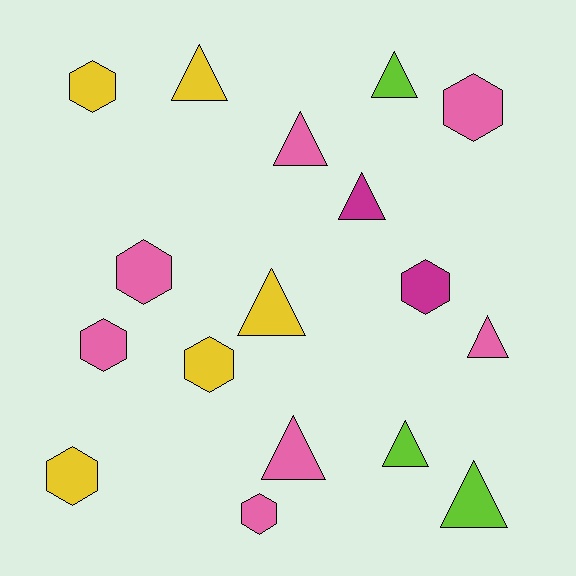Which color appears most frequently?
Pink, with 7 objects.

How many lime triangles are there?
There are 3 lime triangles.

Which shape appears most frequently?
Triangle, with 9 objects.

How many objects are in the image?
There are 17 objects.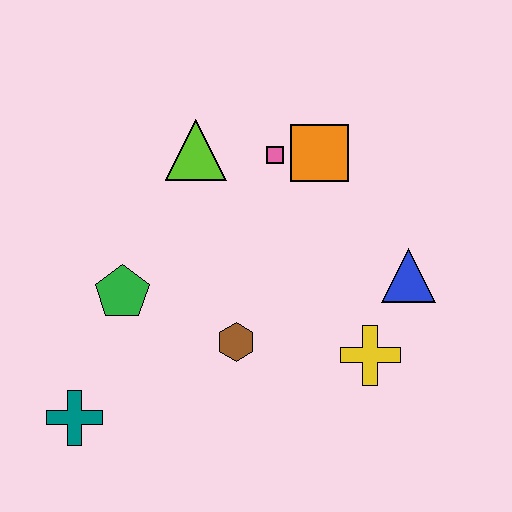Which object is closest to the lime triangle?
The pink square is closest to the lime triangle.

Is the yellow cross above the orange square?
No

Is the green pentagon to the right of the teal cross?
Yes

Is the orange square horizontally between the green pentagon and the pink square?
No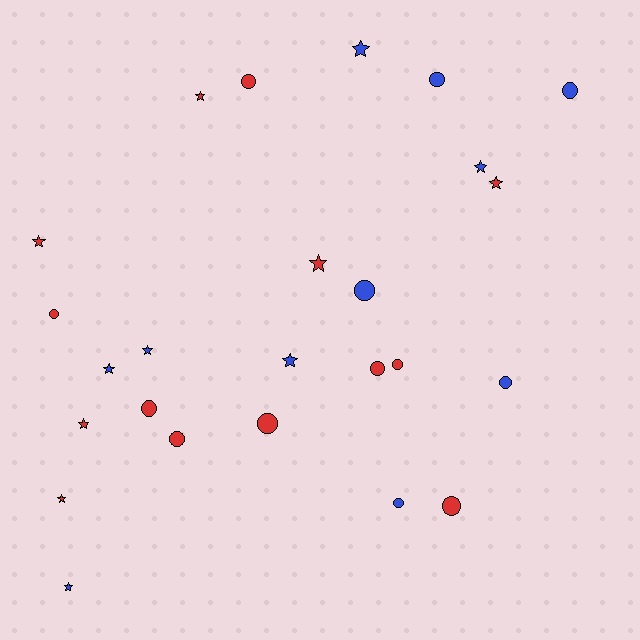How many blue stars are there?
There are 6 blue stars.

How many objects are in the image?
There are 25 objects.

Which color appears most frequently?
Red, with 14 objects.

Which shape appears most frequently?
Circle, with 13 objects.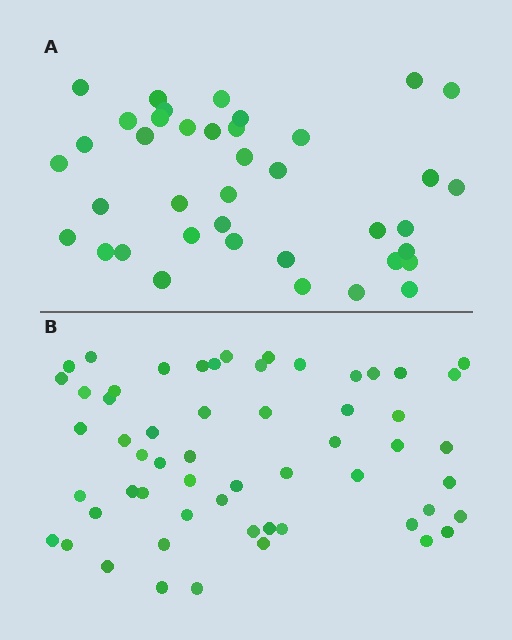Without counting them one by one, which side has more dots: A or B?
Region B (the bottom region) has more dots.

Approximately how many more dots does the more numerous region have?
Region B has approximately 20 more dots than region A.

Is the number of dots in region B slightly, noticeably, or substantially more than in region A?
Region B has substantially more. The ratio is roughly 1.5 to 1.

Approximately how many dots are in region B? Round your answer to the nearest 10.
About 60 dots. (The exact count is 57, which rounds to 60.)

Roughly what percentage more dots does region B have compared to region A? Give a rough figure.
About 45% more.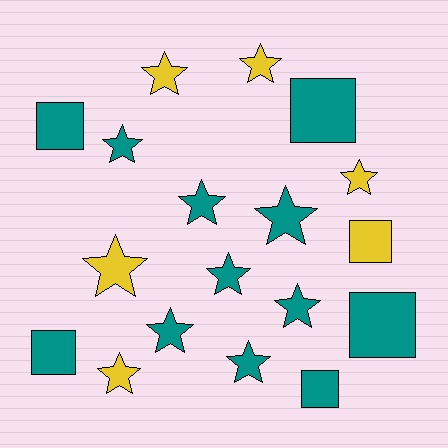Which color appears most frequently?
Teal, with 12 objects.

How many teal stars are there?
There are 7 teal stars.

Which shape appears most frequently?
Star, with 12 objects.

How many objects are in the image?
There are 18 objects.